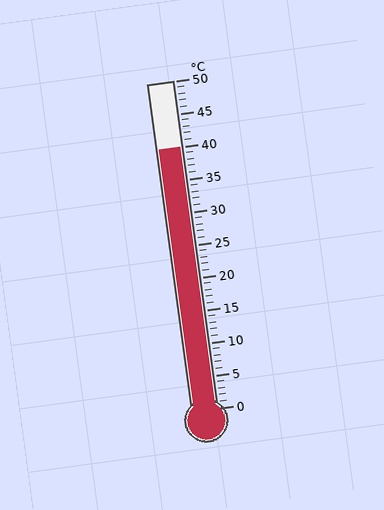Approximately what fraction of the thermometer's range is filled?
The thermometer is filled to approximately 80% of its range.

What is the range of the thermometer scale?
The thermometer scale ranges from 0°C to 50°C.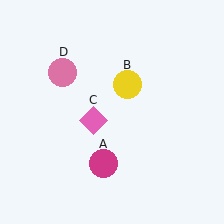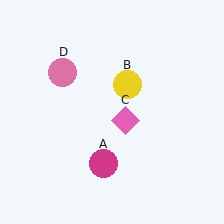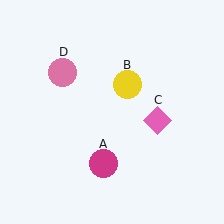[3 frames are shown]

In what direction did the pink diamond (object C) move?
The pink diamond (object C) moved right.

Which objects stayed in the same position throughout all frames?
Magenta circle (object A) and yellow circle (object B) and pink circle (object D) remained stationary.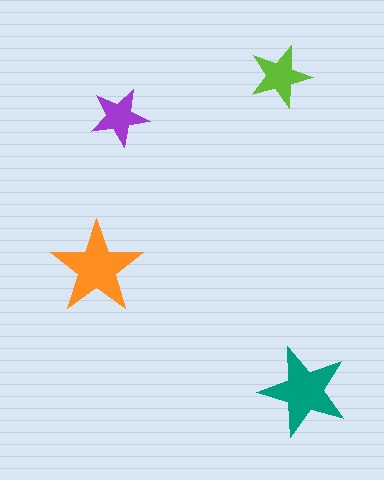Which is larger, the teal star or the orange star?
The orange one.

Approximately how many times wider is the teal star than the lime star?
About 1.5 times wider.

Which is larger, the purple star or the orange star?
The orange one.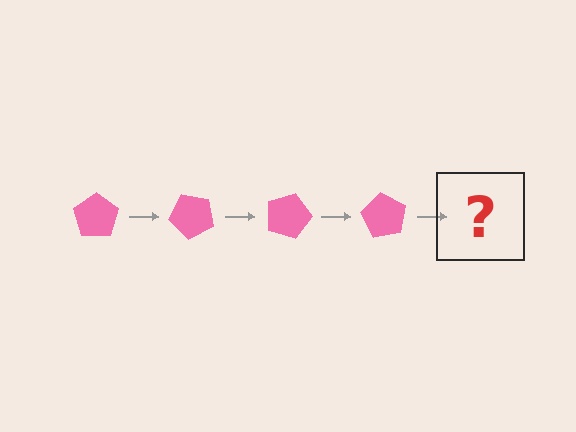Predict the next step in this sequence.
The next step is a pink pentagon rotated 180 degrees.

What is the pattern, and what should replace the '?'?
The pattern is that the pentagon rotates 45 degrees each step. The '?' should be a pink pentagon rotated 180 degrees.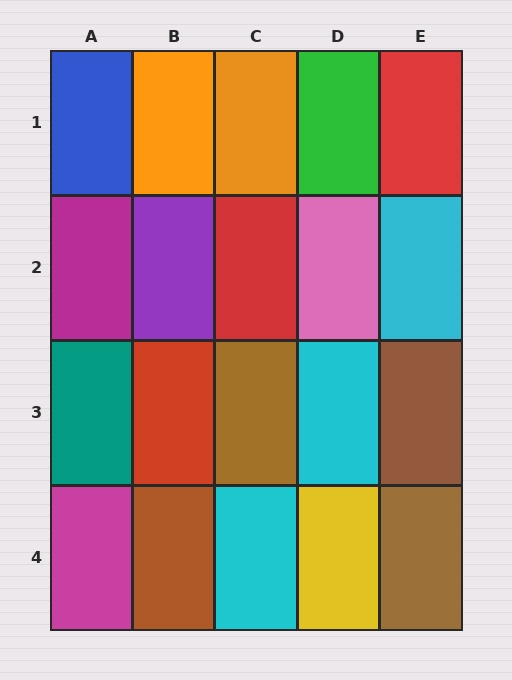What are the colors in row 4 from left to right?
Magenta, brown, cyan, yellow, brown.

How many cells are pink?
1 cell is pink.